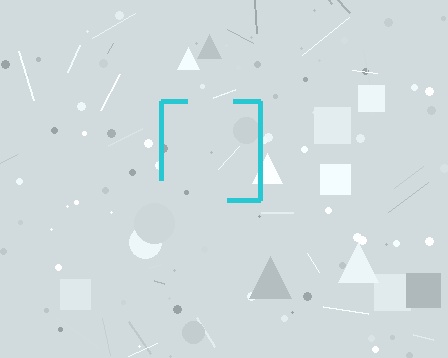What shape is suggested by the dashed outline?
The dashed outline suggests a square.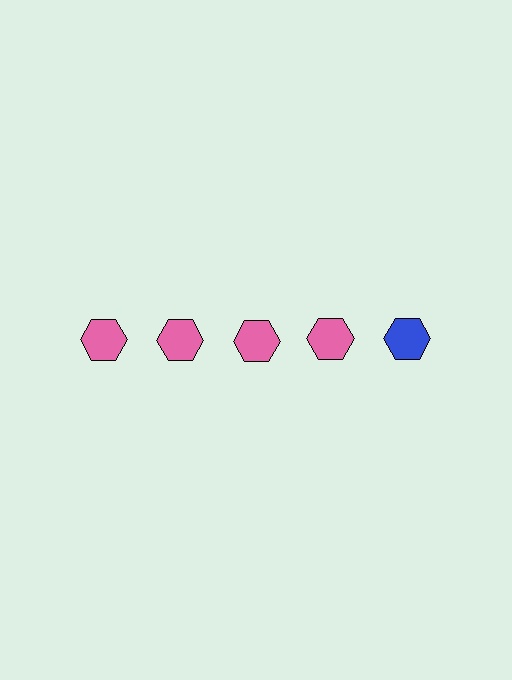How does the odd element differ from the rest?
It has a different color: blue instead of pink.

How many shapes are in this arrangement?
There are 5 shapes arranged in a grid pattern.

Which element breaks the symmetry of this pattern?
The blue hexagon in the top row, rightmost column breaks the symmetry. All other shapes are pink hexagons.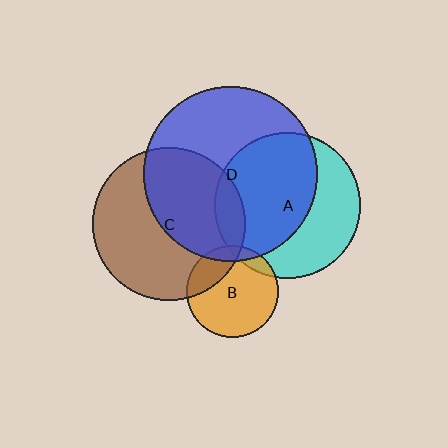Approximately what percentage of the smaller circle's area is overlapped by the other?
Approximately 10%.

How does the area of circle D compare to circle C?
Approximately 1.3 times.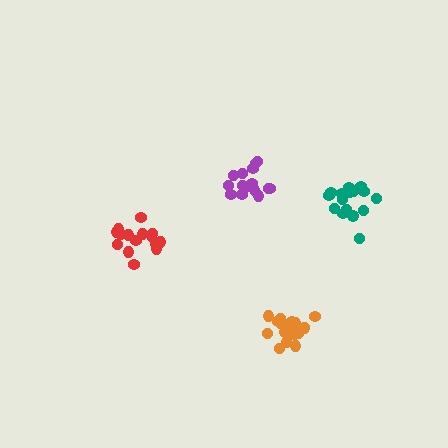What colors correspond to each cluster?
The clusters are colored: orange, teal, red, purple.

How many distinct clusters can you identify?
There are 4 distinct clusters.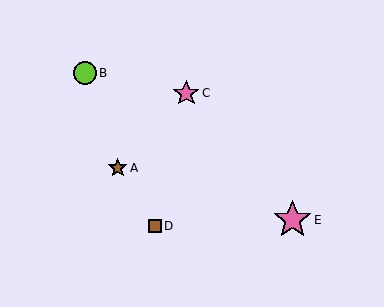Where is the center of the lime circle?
The center of the lime circle is at (85, 73).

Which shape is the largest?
The pink star (labeled E) is the largest.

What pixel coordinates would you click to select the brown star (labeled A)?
Click at (118, 168) to select the brown star A.